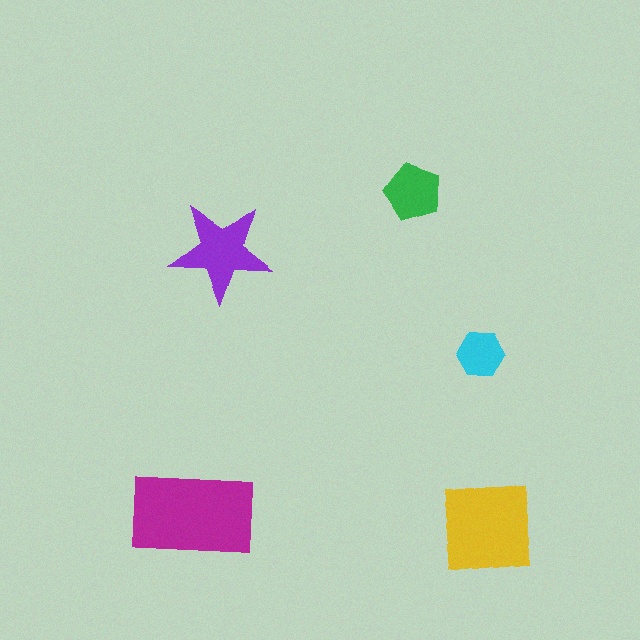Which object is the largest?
The magenta rectangle.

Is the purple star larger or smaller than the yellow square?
Smaller.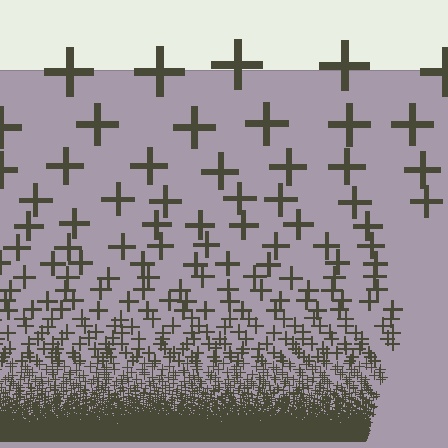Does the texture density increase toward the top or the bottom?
Density increases toward the bottom.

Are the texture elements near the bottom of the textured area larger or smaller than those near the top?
Smaller. The gradient is inverted — elements near the bottom are smaller and denser.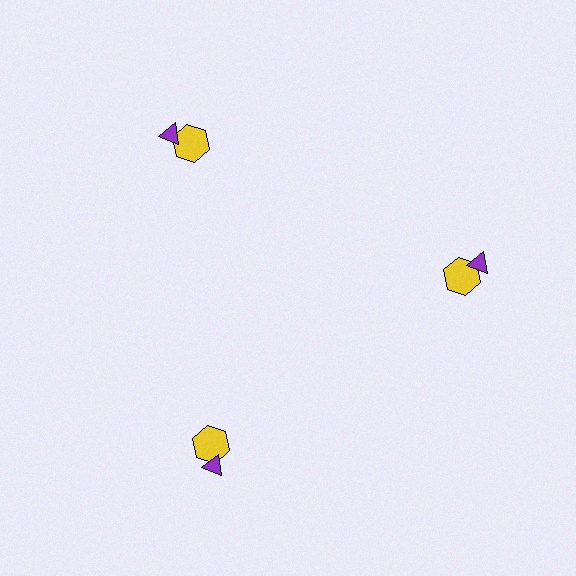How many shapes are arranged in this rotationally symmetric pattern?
There are 6 shapes, arranged in 3 groups of 2.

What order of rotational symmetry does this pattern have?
This pattern has 3-fold rotational symmetry.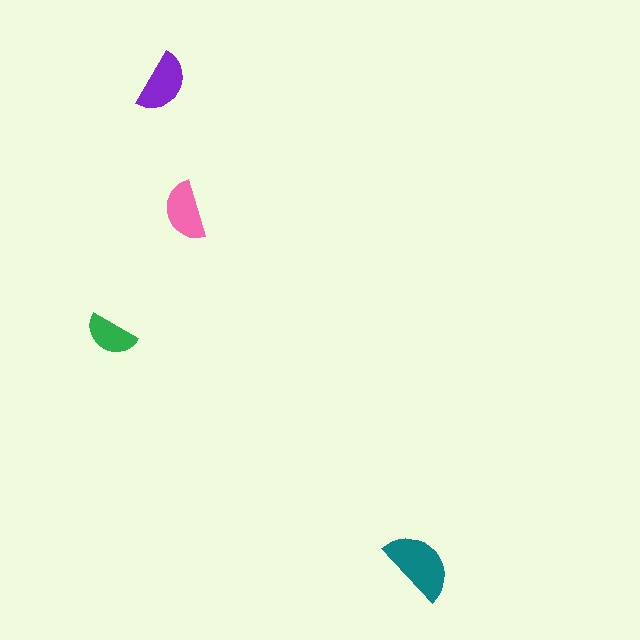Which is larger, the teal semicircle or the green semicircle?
The teal one.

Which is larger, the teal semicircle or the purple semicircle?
The teal one.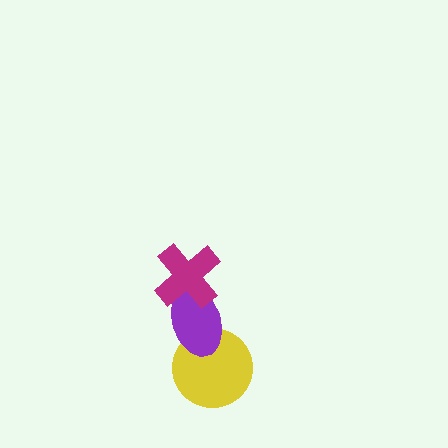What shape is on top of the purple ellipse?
The magenta cross is on top of the purple ellipse.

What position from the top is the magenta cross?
The magenta cross is 1st from the top.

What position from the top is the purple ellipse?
The purple ellipse is 2nd from the top.